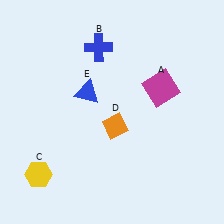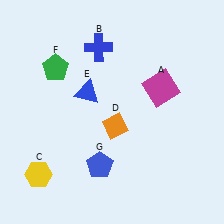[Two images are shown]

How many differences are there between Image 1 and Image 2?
There are 2 differences between the two images.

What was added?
A green pentagon (F), a blue pentagon (G) were added in Image 2.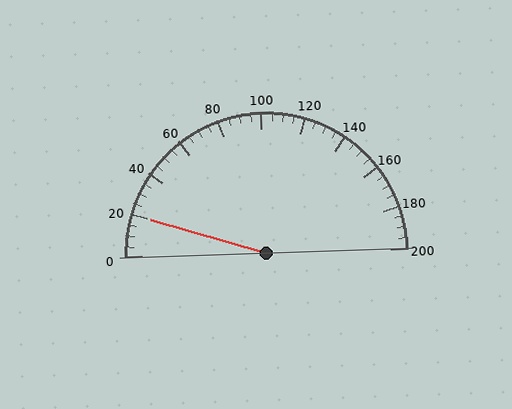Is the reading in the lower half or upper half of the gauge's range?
The reading is in the lower half of the range (0 to 200).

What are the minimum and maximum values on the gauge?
The gauge ranges from 0 to 200.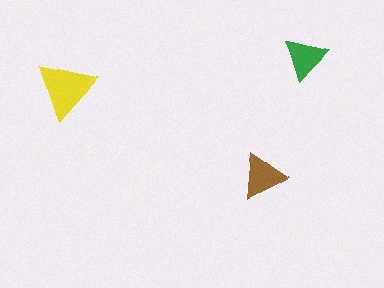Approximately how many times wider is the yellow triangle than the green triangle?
About 1.5 times wider.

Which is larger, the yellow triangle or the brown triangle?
The yellow one.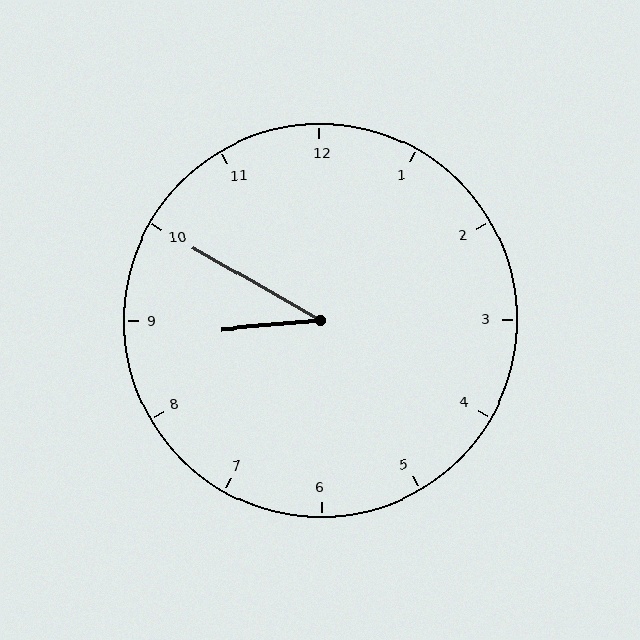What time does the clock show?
8:50.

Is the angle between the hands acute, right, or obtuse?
It is acute.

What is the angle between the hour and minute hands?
Approximately 35 degrees.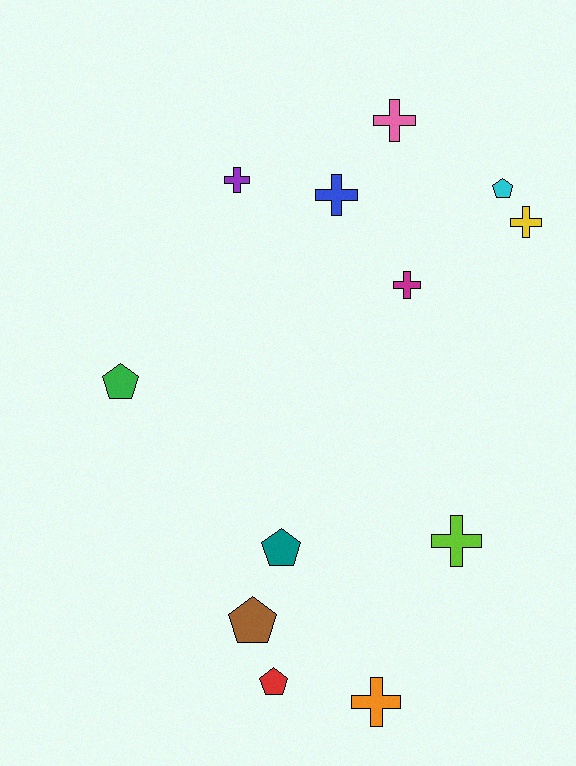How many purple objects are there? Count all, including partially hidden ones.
There is 1 purple object.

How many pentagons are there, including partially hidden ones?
There are 5 pentagons.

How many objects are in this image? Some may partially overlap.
There are 12 objects.